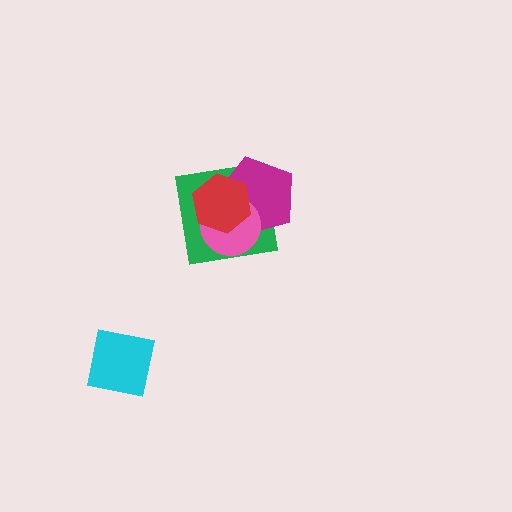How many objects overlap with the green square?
3 objects overlap with the green square.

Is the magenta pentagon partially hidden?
Yes, it is partially covered by another shape.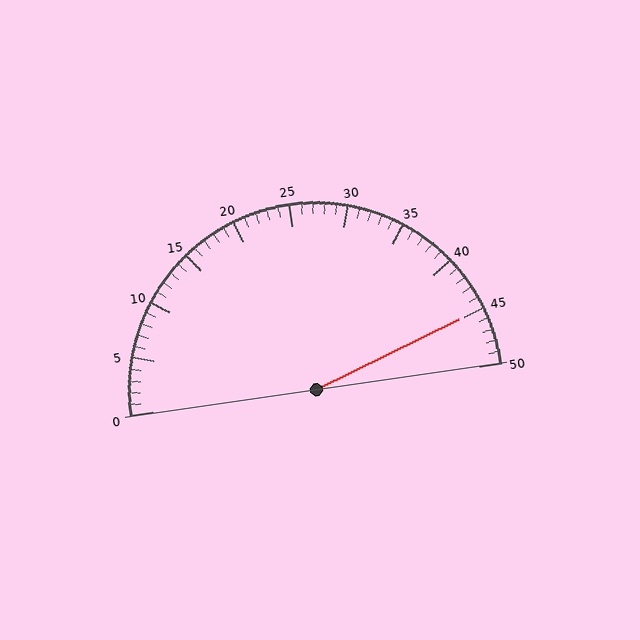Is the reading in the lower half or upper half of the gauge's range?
The reading is in the upper half of the range (0 to 50).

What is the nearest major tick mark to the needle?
The nearest major tick mark is 45.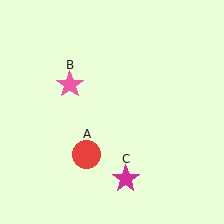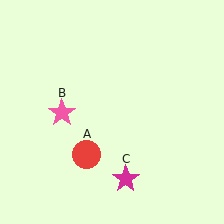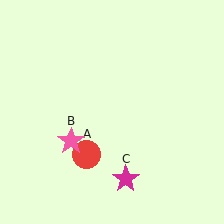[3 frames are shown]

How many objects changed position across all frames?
1 object changed position: pink star (object B).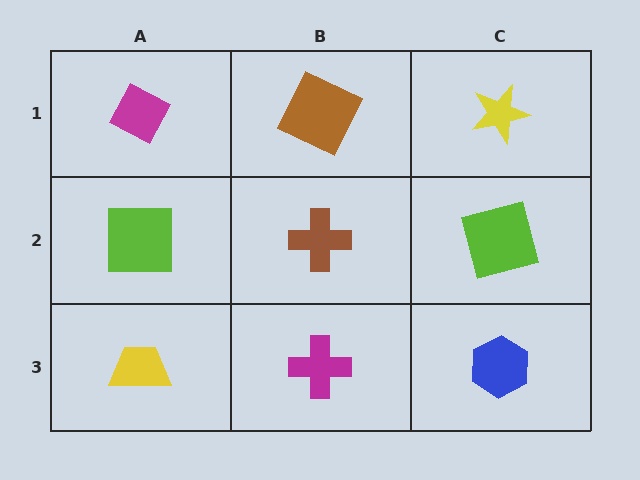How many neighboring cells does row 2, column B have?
4.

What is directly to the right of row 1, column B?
A yellow star.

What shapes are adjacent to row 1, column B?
A brown cross (row 2, column B), a magenta diamond (row 1, column A), a yellow star (row 1, column C).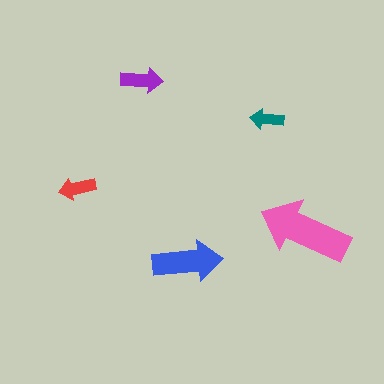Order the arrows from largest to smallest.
the pink one, the blue one, the purple one, the red one, the teal one.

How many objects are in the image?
There are 5 objects in the image.